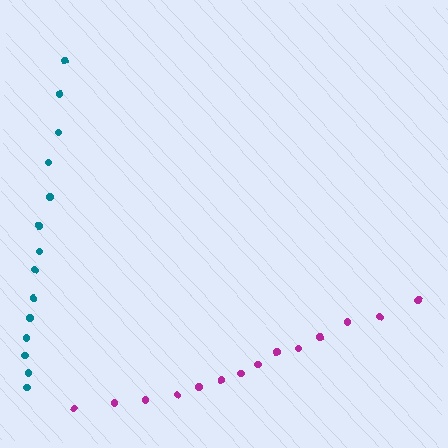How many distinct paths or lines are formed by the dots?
There are 2 distinct paths.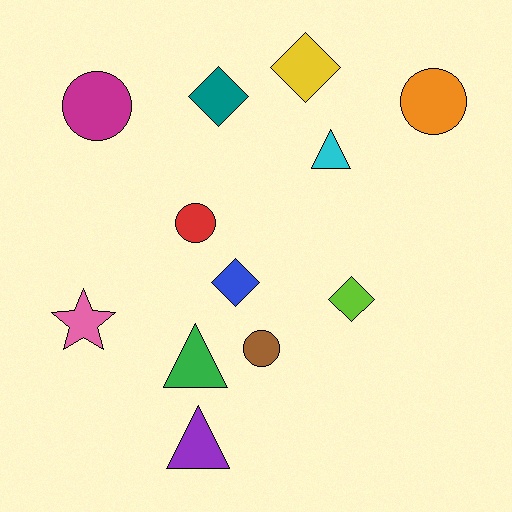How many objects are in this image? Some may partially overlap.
There are 12 objects.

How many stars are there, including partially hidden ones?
There is 1 star.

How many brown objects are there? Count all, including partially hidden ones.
There is 1 brown object.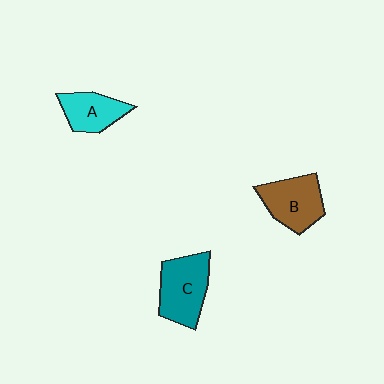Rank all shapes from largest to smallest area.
From largest to smallest: C (teal), B (brown), A (cyan).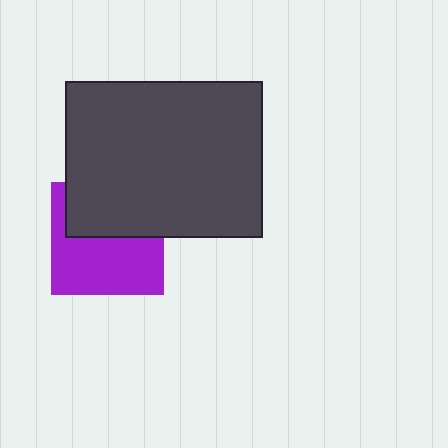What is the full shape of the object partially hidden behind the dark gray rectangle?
The partially hidden object is a purple square.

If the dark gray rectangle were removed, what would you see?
You would see the complete purple square.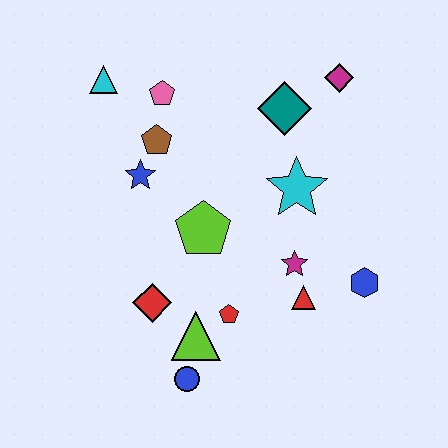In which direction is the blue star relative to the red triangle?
The blue star is to the left of the red triangle.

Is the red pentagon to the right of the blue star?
Yes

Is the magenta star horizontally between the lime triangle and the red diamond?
No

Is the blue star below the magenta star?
No